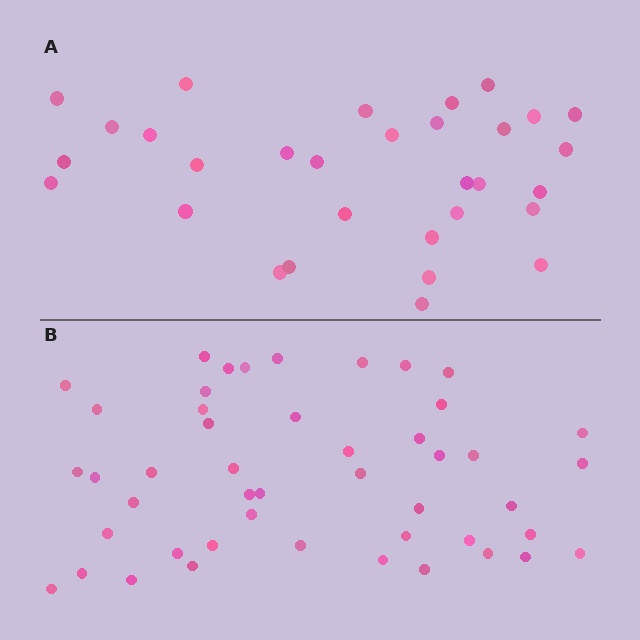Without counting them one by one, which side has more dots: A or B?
Region B (the bottom region) has more dots.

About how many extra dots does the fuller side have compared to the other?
Region B has approximately 15 more dots than region A.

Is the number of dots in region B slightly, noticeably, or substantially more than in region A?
Region B has substantially more. The ratio is roughly 1.5 to 1.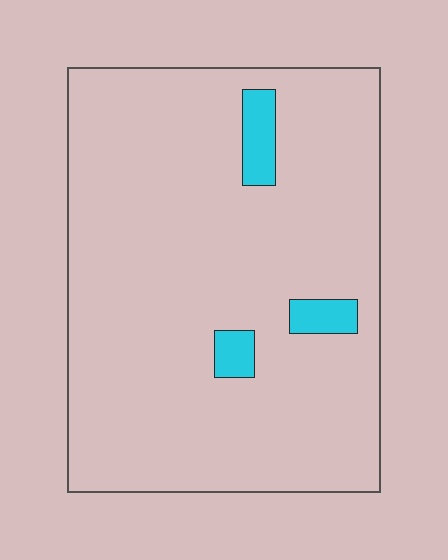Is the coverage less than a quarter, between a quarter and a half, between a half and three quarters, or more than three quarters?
Less than a quarter.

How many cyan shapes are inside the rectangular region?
3.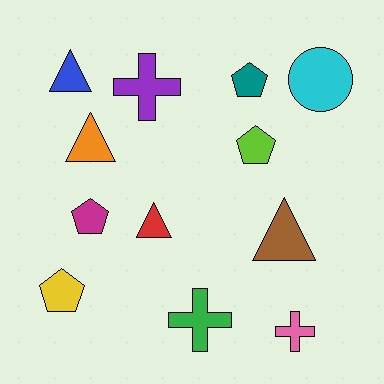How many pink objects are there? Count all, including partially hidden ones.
There is 1 pink object.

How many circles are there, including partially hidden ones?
There is 1 circle.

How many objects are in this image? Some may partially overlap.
There are 12 objects.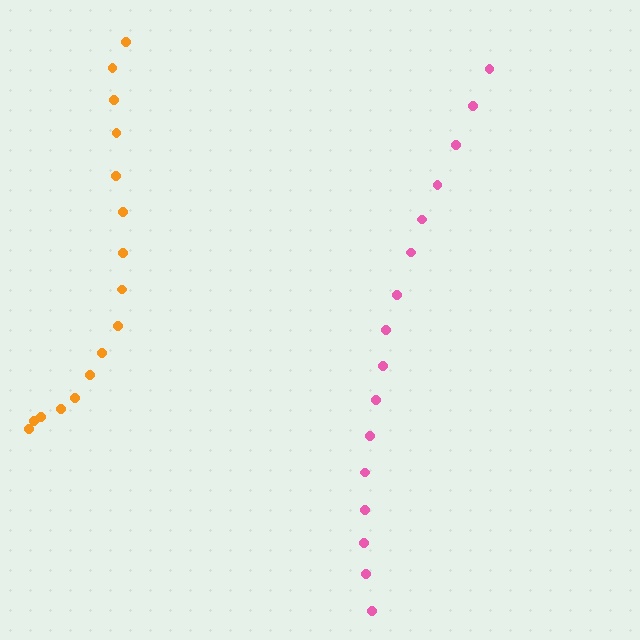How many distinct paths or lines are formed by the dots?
There are 2 distinct paths.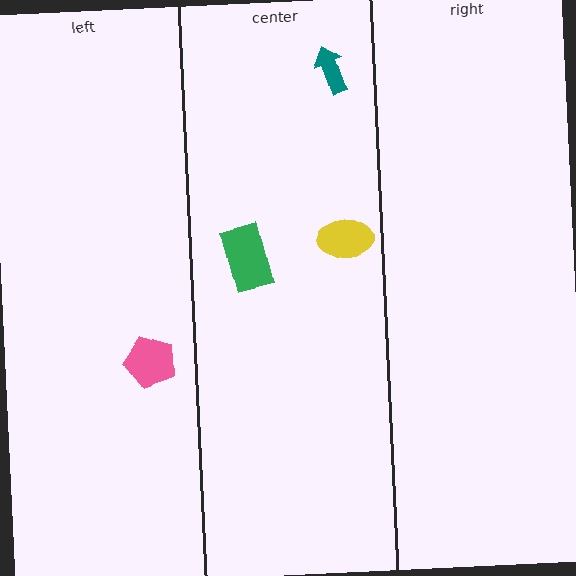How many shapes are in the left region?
1.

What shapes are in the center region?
The yellow ellipse, the green rectangle, the teal arrow.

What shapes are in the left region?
The pink pentagon.